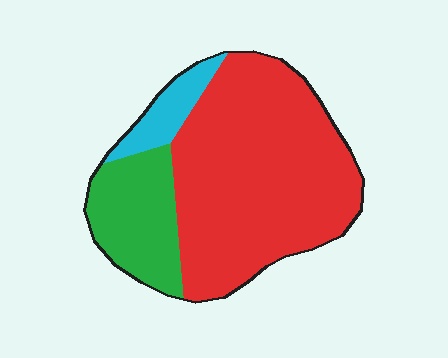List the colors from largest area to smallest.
From largest to smallest: red, green, cyan.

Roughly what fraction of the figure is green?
Green takes up about one fifth (1/5) of the figure.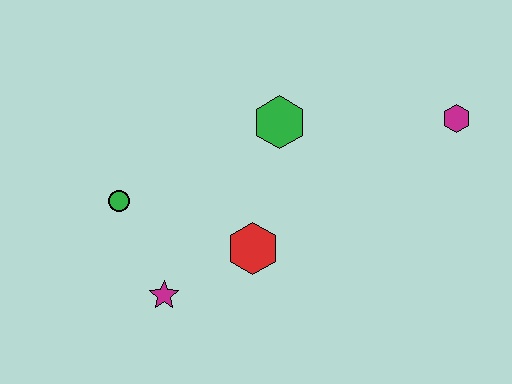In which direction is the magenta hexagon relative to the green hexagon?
The magenta hexagon is to the right of the green hexagon.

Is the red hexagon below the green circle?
Yes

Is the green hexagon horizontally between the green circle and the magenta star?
No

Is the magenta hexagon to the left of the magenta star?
No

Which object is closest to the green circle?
The magenta star is closest to the green circle.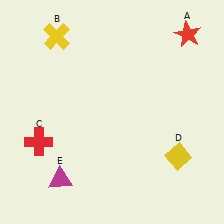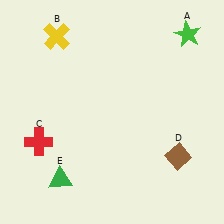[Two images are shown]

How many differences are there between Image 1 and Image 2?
There are 3 differences between the two images.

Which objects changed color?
A changed from red to green. D changed from yellow to brown. E changed from magenta to green.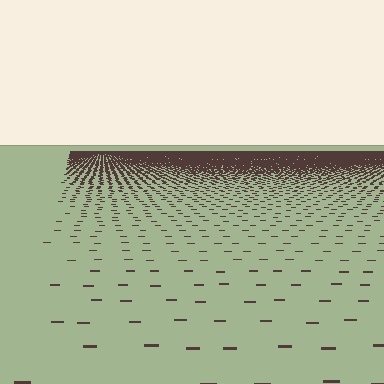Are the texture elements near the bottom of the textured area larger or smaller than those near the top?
Larger. Near the bottom, elements are closer to the viewer and appear at a bigger on-screen size.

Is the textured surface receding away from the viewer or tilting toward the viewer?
The surface is receding away from the viewer. Texture elements get smaller and denser toward the top.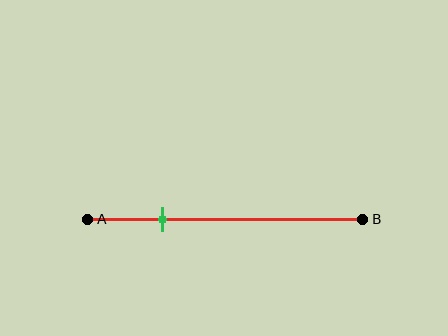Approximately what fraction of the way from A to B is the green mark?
The green mark is approximately 25% of the way from A to B.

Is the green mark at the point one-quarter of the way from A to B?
Yes, the mark is approximately at the one-quarter point.